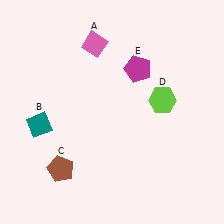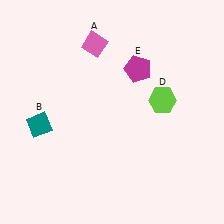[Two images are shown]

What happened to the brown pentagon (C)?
The brown pentagon (C) was removed in Image 2. It was in the bottom-left area of Image 1.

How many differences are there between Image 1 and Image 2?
There is 1 difference between the two images.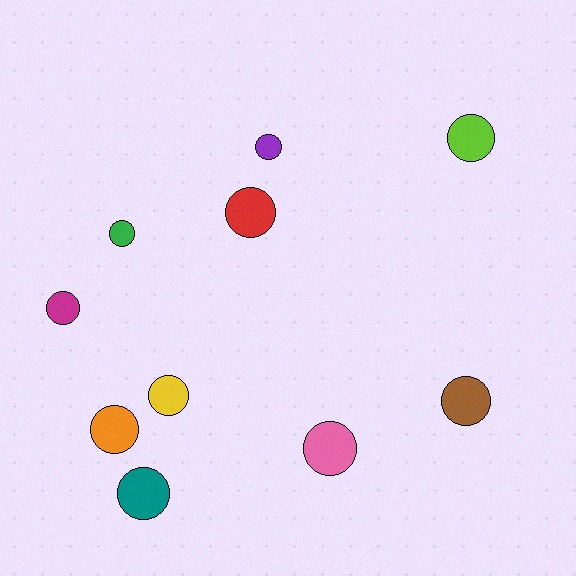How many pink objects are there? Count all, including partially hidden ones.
There is 1 pink object.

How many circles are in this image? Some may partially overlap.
There are 10 circles.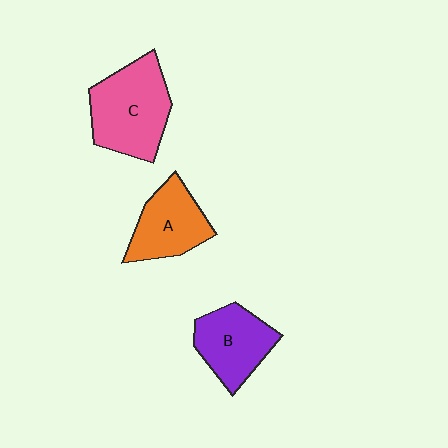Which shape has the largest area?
Shape C (pink).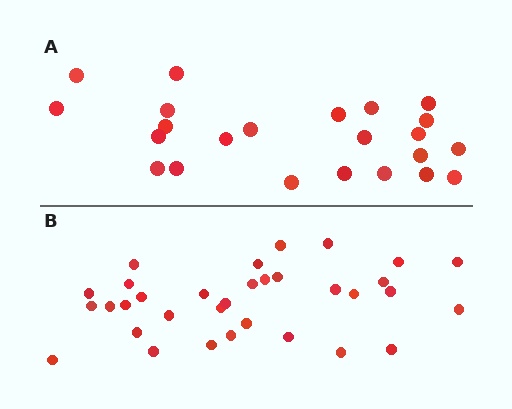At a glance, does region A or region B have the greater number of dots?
Region B (the bottom region) has more dots.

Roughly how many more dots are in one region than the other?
Region B has roughly 10 or so more dots than region A.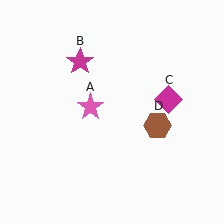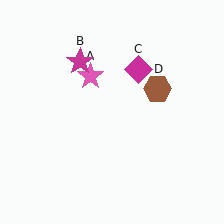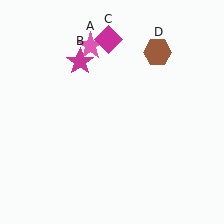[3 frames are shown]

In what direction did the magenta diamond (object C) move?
The magenta diamond (object C) moved up and to the left.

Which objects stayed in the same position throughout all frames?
Magenta star (object B) remained stationary.